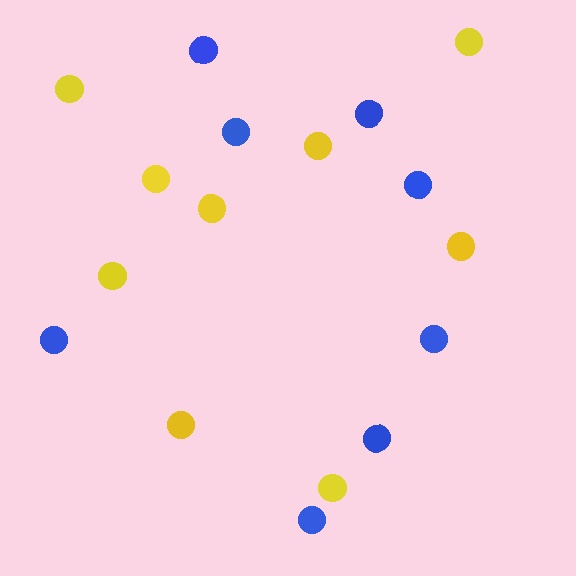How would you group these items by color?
There are 2 groups: one group of yellow circles (9) and one group of blue circles (8).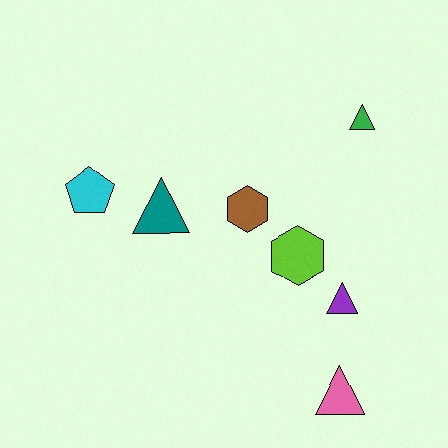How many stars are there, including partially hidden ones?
There are no stars.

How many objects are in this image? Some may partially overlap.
There are 7 objects.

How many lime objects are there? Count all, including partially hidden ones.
There is 1 lime object.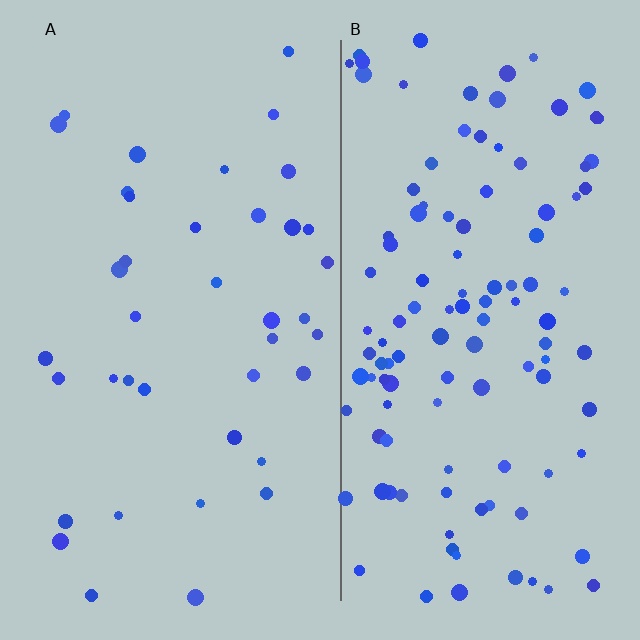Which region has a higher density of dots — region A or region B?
B (the right).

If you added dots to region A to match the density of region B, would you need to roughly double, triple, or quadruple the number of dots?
Approximately triple.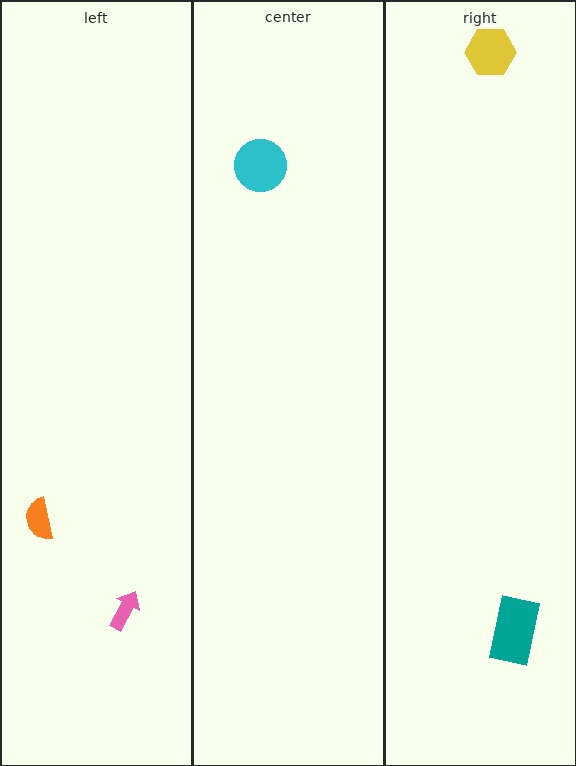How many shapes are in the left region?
2.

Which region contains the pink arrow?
The left region.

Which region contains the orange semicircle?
The left region.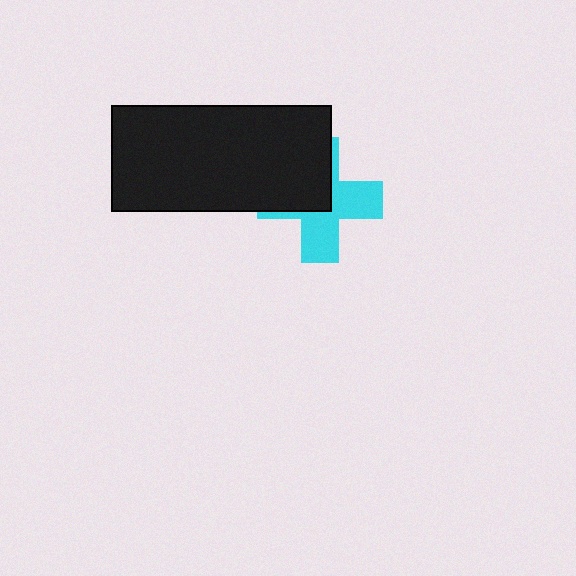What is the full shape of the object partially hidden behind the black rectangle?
The partially hidden object is a cyan cross.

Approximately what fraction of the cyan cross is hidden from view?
Roughly 44% of the cyan cross is hidden behind the black rectangle.